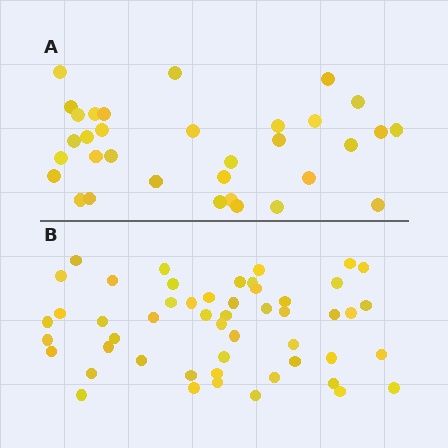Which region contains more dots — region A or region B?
Region B (the bottom region) has more dots.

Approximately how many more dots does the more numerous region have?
Region B has approximately 20 more dots than region A.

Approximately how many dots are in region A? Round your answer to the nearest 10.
About 30 dots. (The exact count is 33, which rounds to 30.)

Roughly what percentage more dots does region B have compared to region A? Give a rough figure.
About 55% more.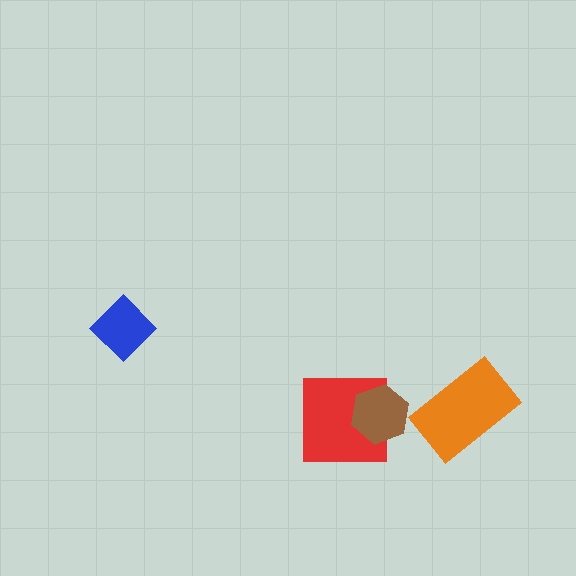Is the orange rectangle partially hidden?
No, no other shape covers it.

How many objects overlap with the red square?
1 object overlaps with the red square.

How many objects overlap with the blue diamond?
0 objects overlap with the blue diamond.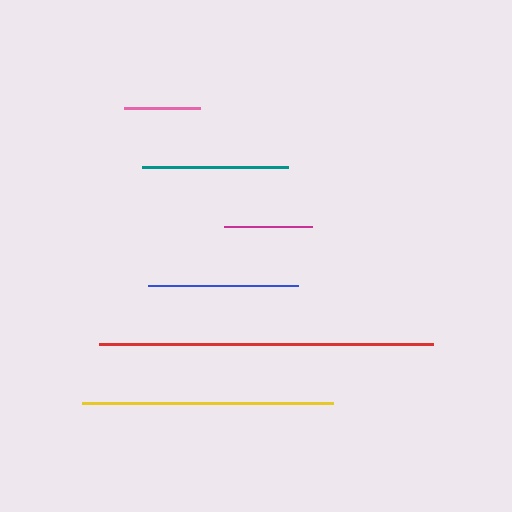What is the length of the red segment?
The red segment is approximately 334 pixels long.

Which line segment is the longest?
The red line is the longest at approximately 334 pixels.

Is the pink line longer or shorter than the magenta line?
The magenta line is longer than the pink line.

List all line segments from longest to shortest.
From longest to shortest: red, yellow, blue, teal, magenta, pink.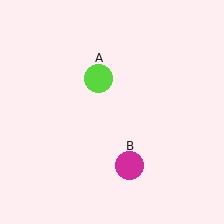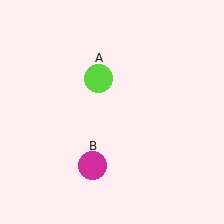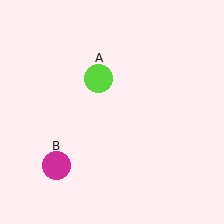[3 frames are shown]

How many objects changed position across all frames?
1 object changed position: magenta circle (object B).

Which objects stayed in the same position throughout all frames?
Lime circle (object A) remained stationary.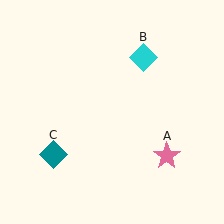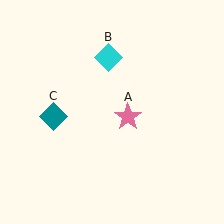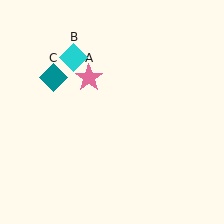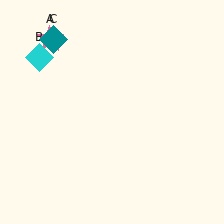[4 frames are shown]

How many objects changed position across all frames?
3 objects changed position: pink star (object A), cyan diamond (object B), teal diamond (object C).